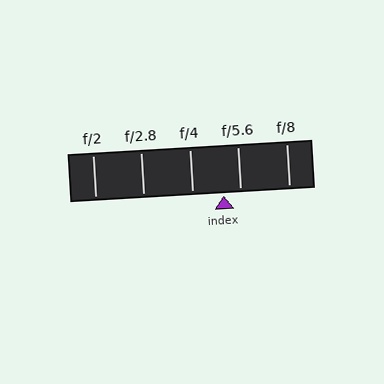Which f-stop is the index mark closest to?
The index mark is closest to f/5.6.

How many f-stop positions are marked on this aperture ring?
There are 5 f-stop positions marked.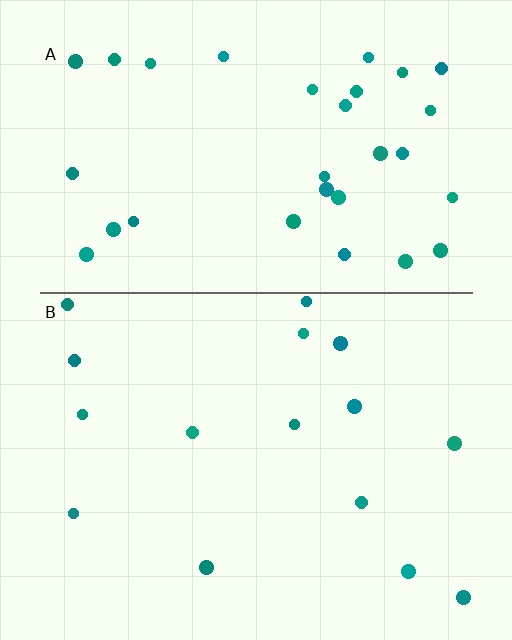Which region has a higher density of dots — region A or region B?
A (the top).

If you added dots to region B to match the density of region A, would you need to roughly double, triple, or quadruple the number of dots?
Approximately double.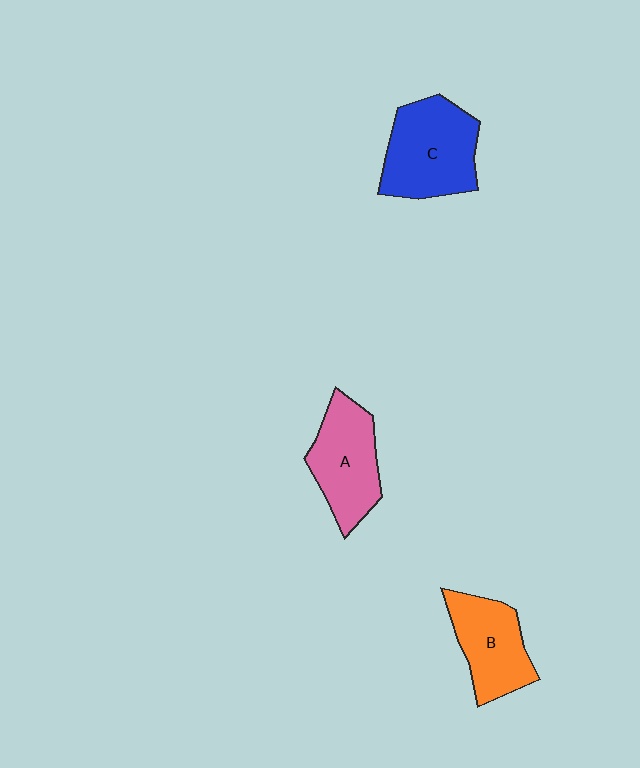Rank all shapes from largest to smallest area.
From largest to smallest: C (blue), A (pink), B (orange).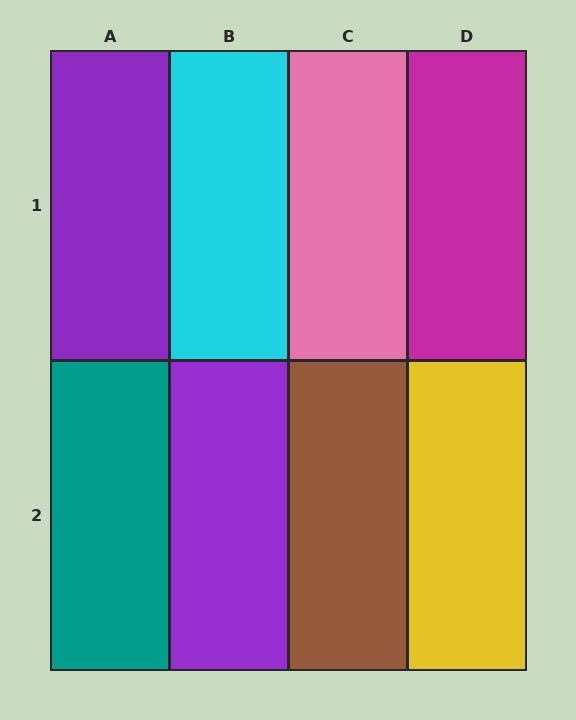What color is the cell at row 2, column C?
Brown.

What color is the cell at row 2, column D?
Yellow.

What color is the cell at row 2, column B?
Purple.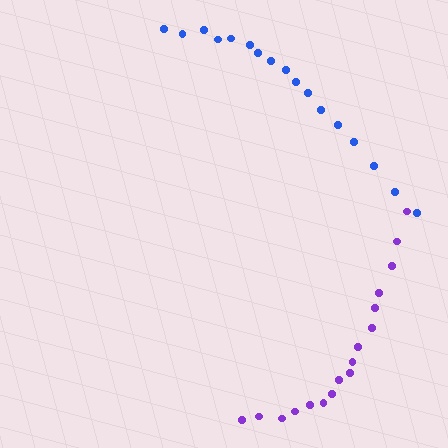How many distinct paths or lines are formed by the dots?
There are 2 distinct paths.